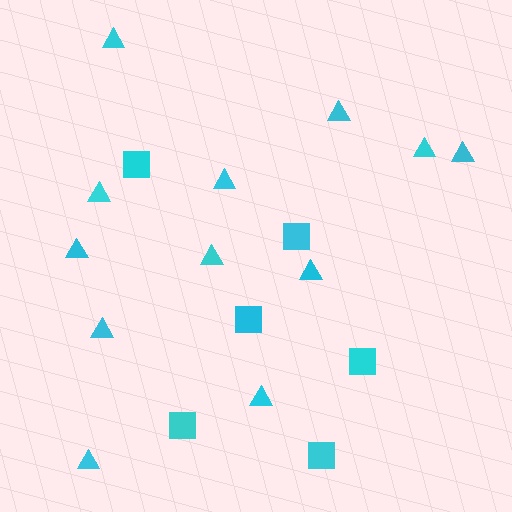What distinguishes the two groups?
There are 2 groups: one group of triangles (12) and one group of squares (6).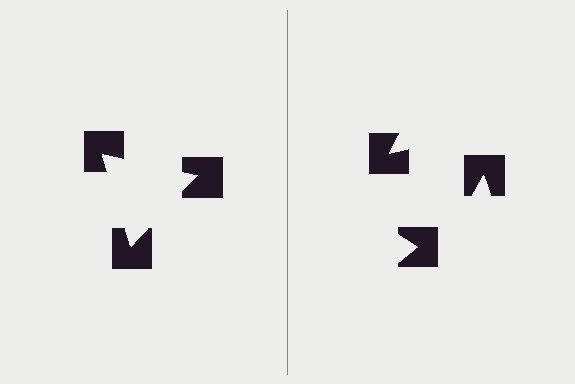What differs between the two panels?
The notched squares are positioned identically on both sides; only the wedge orientations differ. On the left they align to a triangle; on the right they are misaligned.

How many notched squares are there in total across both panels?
6 — 3 on each side.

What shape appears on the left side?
An illusory triangle.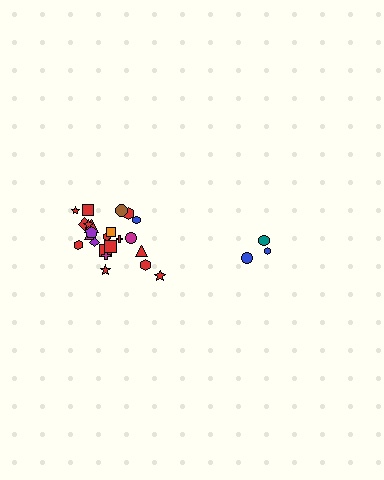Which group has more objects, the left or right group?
The left group.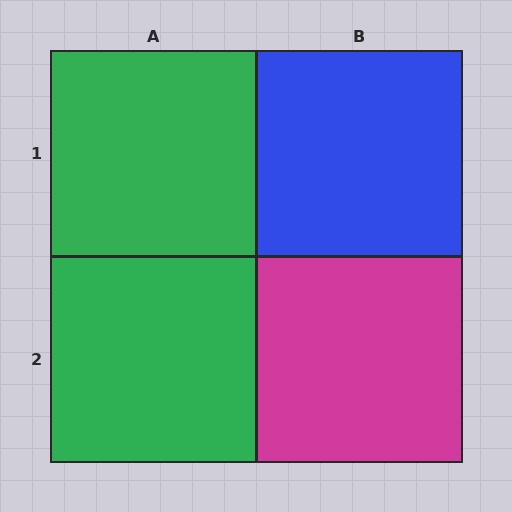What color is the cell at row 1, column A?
Green.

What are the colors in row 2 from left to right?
Green, magenta.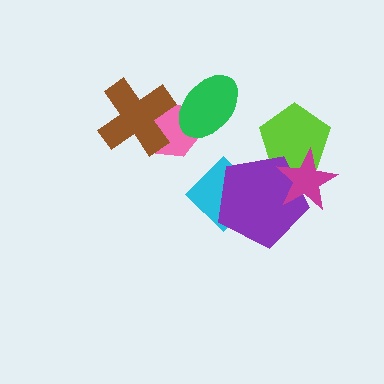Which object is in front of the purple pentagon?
The magenta star is in front of the purple pentagon.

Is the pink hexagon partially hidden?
Yes, it is partially covered by another shape.